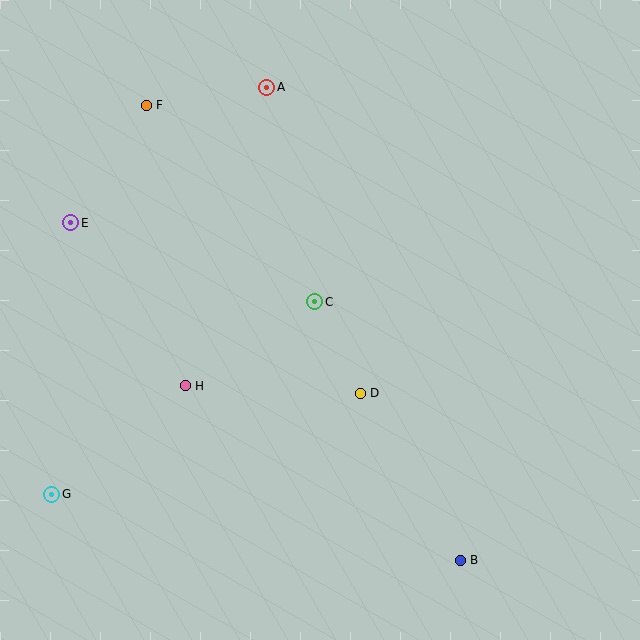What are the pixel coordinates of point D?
Point D is at (360, 393).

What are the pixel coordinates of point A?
Point A is at (267, 87).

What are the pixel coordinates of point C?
Point C is at (315, 302).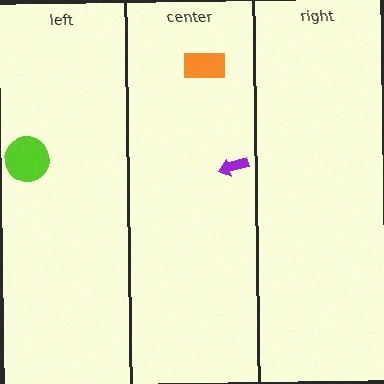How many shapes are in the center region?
2.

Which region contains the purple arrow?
The center region.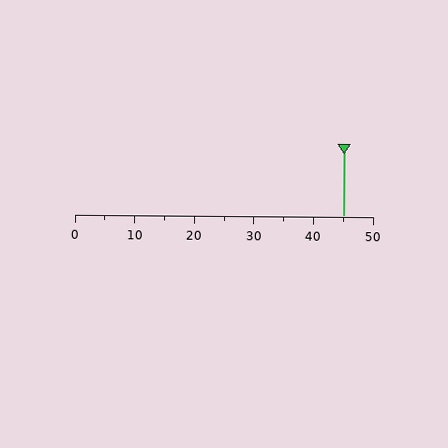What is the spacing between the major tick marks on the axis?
The major ticks are spaced 10 apart.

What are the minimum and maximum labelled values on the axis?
The axis runs from 0 to 50.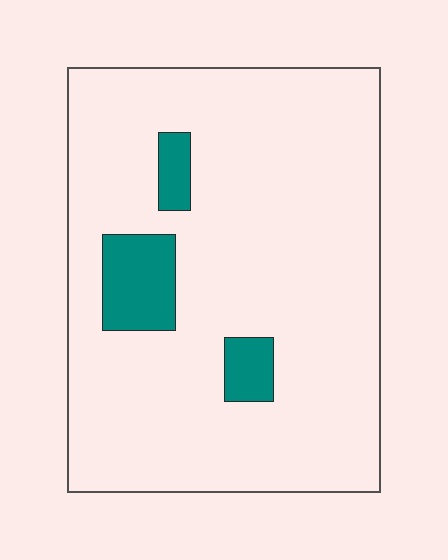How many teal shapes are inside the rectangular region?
3.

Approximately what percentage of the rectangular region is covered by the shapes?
Approximately 10%.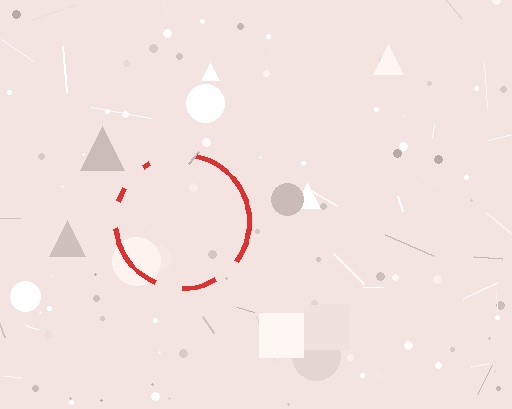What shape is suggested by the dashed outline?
The dashed outline suggests a circle.